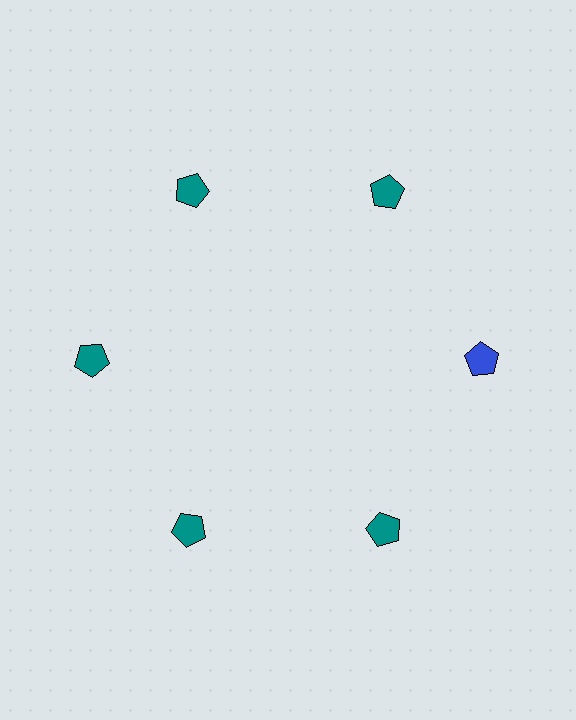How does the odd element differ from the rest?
It has a different color: blue instead of teal.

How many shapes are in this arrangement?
There are 6 shapes arranged in a ring pattern.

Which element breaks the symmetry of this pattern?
The blue pentagon at roughly the 3 o'clock position breaks the symmetry. All other shapes are teal pentagons.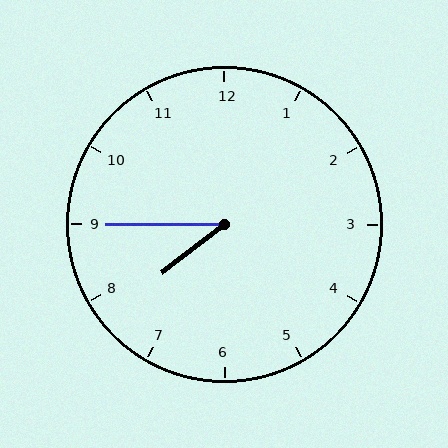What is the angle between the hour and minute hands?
Approximately 38 degrees.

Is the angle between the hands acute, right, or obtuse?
It is acute.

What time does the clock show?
7:45.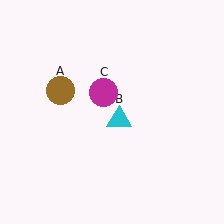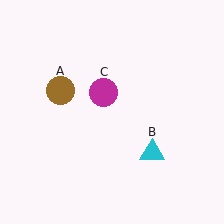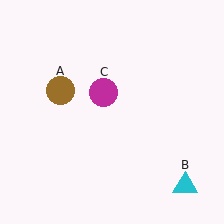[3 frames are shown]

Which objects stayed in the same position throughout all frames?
Brown circle (object A) and magenta circle (object C) remained stationary.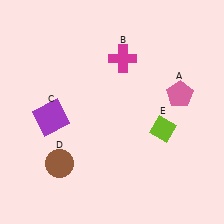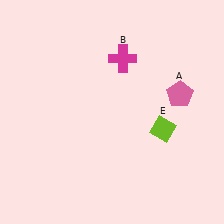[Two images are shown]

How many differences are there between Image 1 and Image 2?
There are 2 differences between the two images.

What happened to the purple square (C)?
The purple square (C) was removed in Image 2. It was in the bottom-left area of Image 1.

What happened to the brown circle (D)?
The brown circle (D) was removed in Image 2. It was in the bottom-left area of Image 1.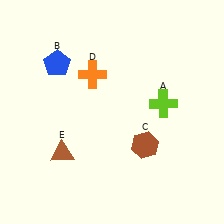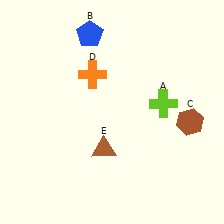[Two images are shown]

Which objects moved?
The objects that moved are: the blue pentagon (B), the brown hexagon (C), the brown triangle (E).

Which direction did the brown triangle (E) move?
The brown triangle (E) moved right.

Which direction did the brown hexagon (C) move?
The brown hexagon (C) moved right.